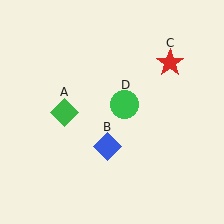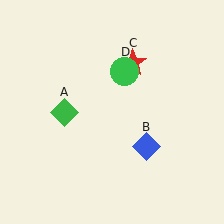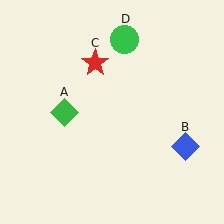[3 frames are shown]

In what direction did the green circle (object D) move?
The green circle (object D) moved up.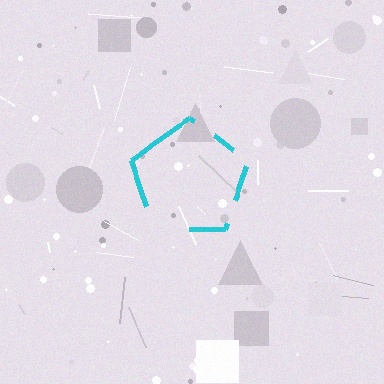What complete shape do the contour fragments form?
The contour fragments form a pentagon.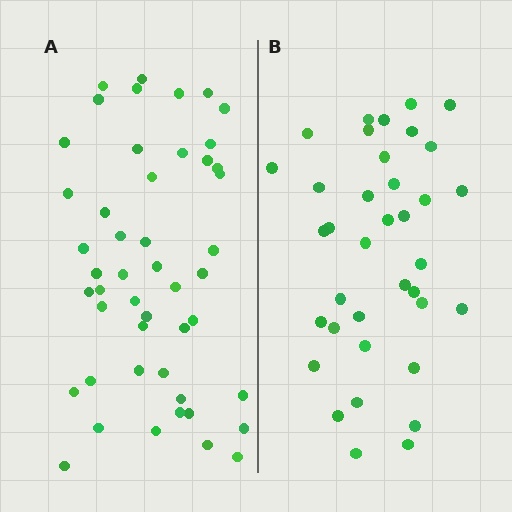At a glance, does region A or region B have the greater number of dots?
Region A (the left region) has more dots.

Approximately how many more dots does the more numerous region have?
Region A has roughly 12 or so more dots than region B.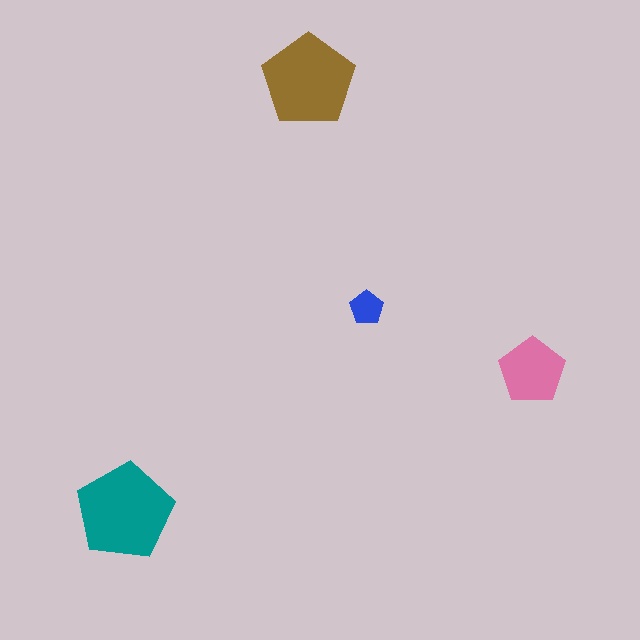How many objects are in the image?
There are 4 objects in the image.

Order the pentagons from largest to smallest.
the teal one, the brown one, the pink one, the blue one.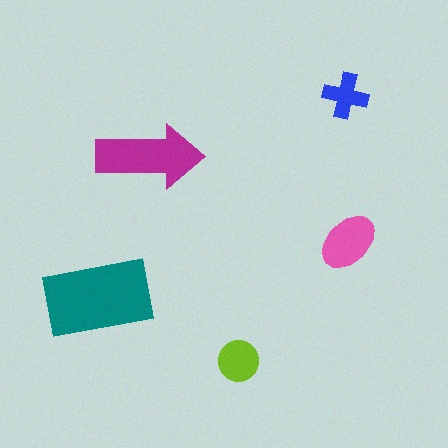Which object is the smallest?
The blue cross.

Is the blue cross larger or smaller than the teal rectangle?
Smaller.